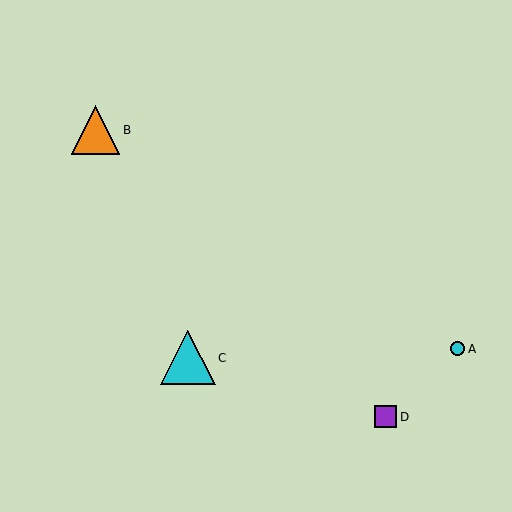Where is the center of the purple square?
The center of the purple square is at (386, 417).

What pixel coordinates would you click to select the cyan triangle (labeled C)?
Click at (188, 358) to select the cyan triangle C.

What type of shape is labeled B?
Shape B is an orange triangle.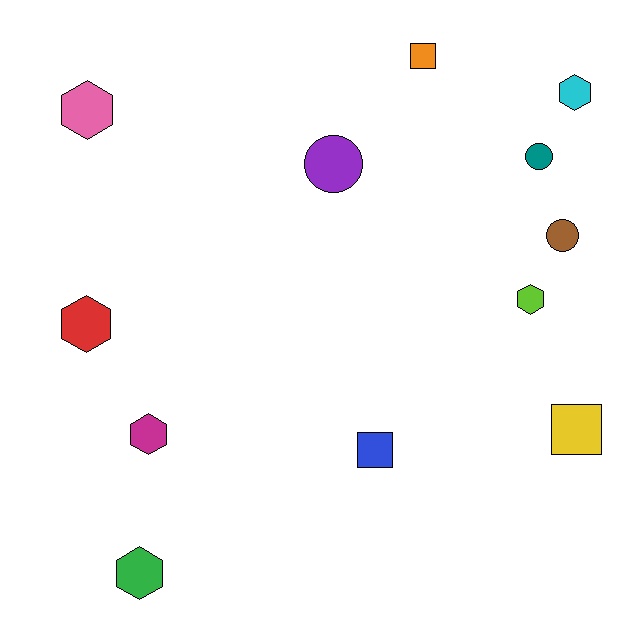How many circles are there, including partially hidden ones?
There are 3 circles.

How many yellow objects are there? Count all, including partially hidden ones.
There is 1 yellow object.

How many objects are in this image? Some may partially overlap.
There are 12 objects.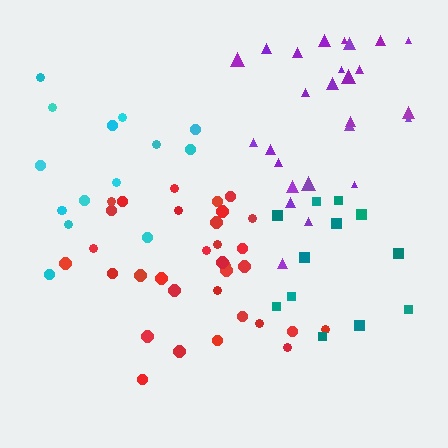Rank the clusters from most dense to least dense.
red, purple, teal, cyan.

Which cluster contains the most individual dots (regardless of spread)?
Red (33).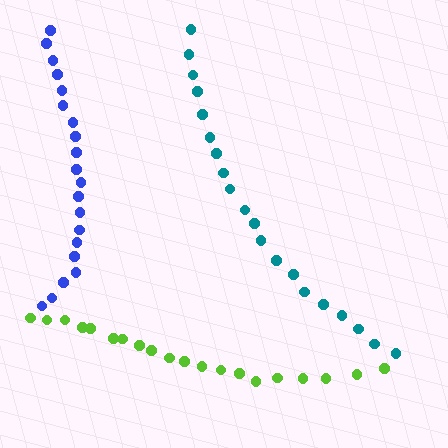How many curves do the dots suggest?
There are 3 distinct paths.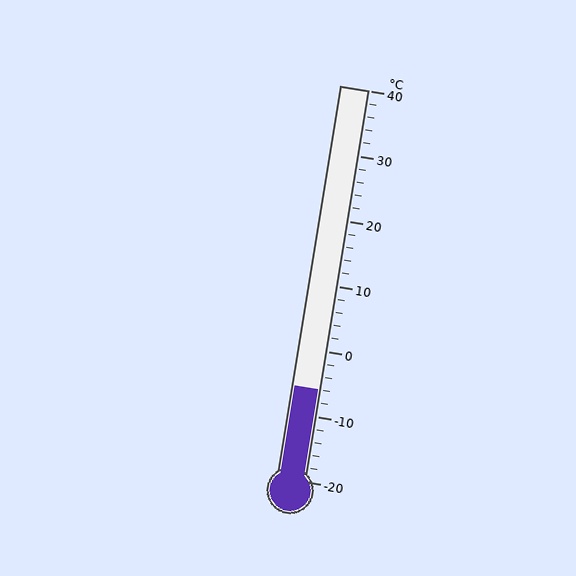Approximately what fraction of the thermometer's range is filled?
The thermometer is filled to approximately 25% of its range.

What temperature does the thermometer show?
The thermometer shows approximately -6°C.